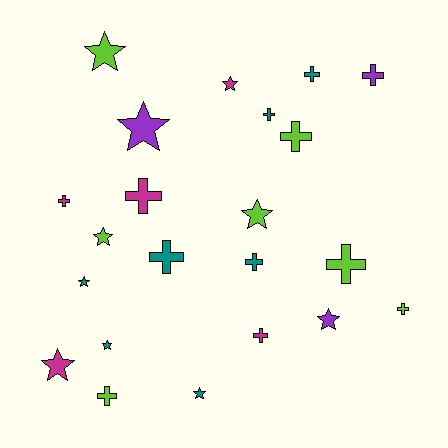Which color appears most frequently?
Lime, with 7 objects.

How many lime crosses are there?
There are 4 lime crosses.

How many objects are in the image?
There are 22 objects.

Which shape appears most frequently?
Cross, with 12 objects.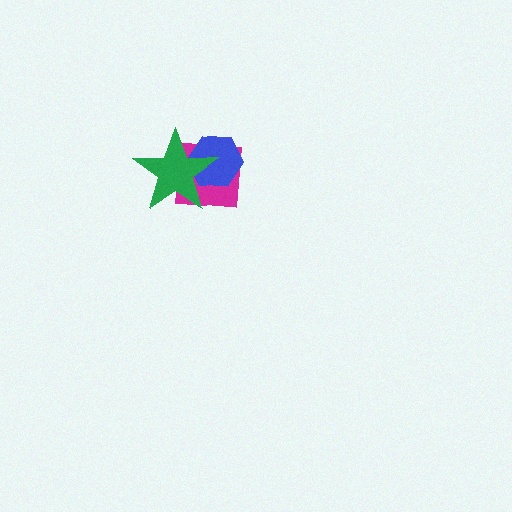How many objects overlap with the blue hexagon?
2 objects overlap with the blue hexagon.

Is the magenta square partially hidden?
Yes, it is partially covered by another shape.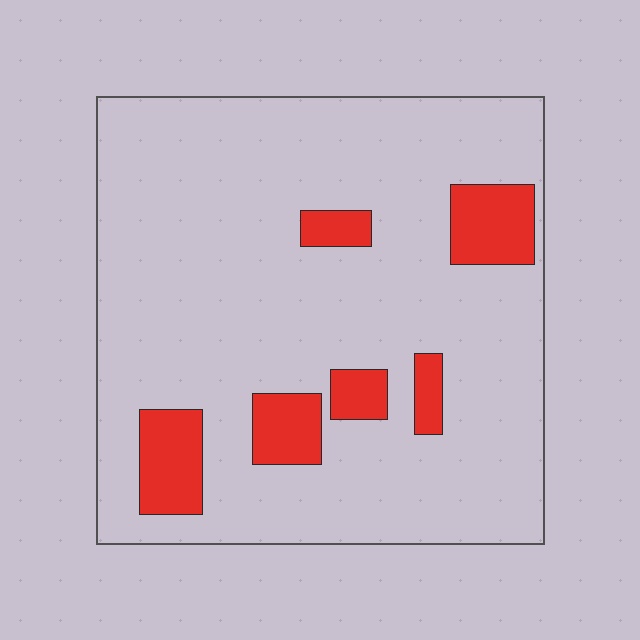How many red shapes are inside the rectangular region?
6.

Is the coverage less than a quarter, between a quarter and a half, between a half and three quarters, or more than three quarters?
Less than a quarter.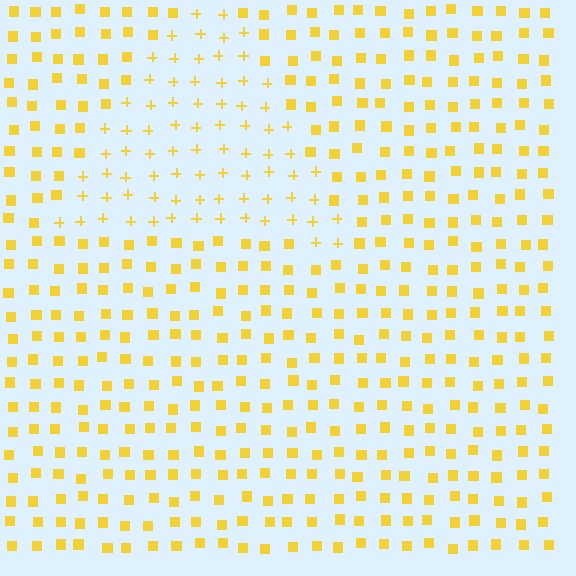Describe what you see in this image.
The image is filled with small yellow elements arranged in a uniform grid. A triangle-shaped region contains plus signs, while the surrounding area contains squares. The boundary is defined purely by the change in element shape.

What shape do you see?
I see a triangle.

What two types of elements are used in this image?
The image uses plus signs inside the triangle region and squares outside it.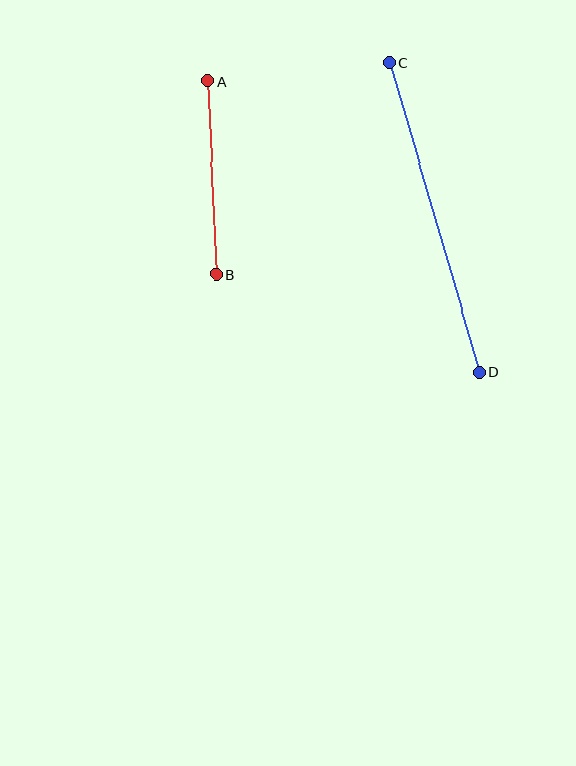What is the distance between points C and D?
The distance is approximately 323 pixels.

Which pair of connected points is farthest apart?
Points C and D are farthest apart.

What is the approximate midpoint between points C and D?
The midpoint is at approximately (434, 218) pixels.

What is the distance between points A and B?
The distance is approximately 194 pixels.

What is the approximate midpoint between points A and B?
The midpoint is at approximately (212, 178) pixels.